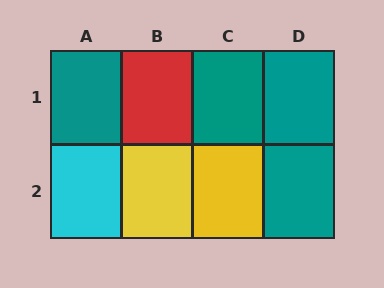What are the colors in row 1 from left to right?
Teal, red, teal, teal.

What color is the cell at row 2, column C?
Yellow.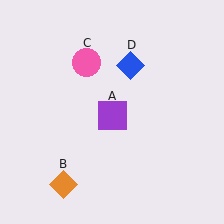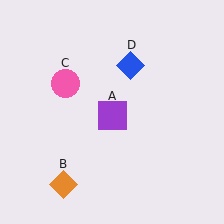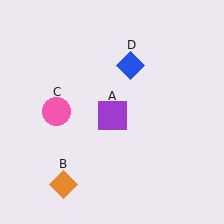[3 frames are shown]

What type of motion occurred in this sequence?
The pink circle (object C) rotated counterclockwise around the center of the scene.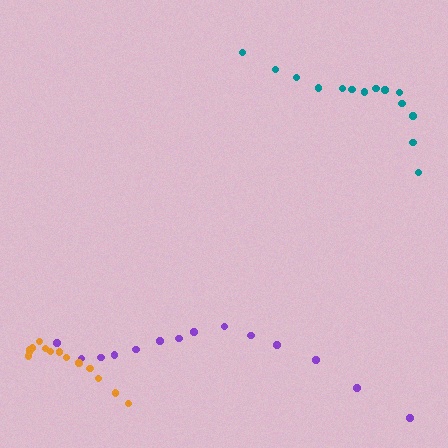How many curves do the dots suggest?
There are 3 distinct paths.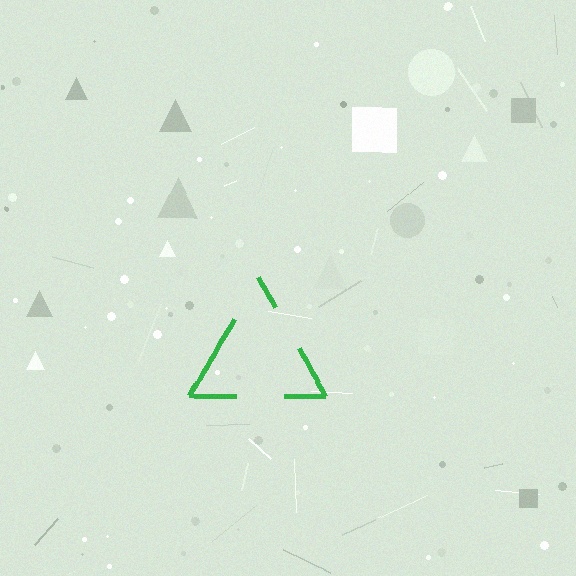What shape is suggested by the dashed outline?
The dashed outline suggests a triangle.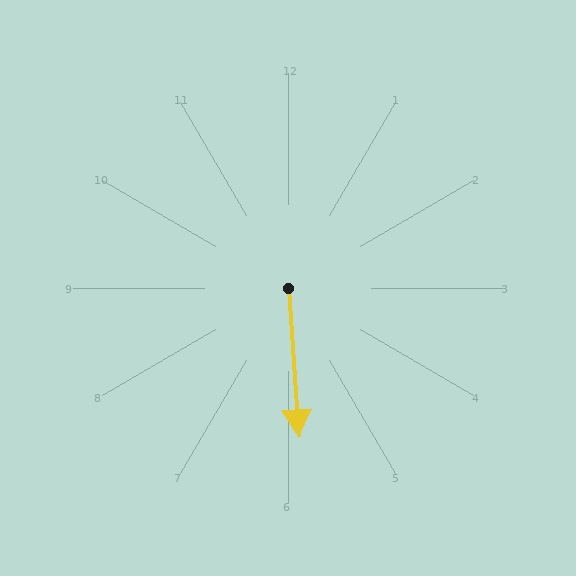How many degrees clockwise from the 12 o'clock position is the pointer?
Approximately 176 degrees.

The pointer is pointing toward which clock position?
Roughly 6 o'clock.